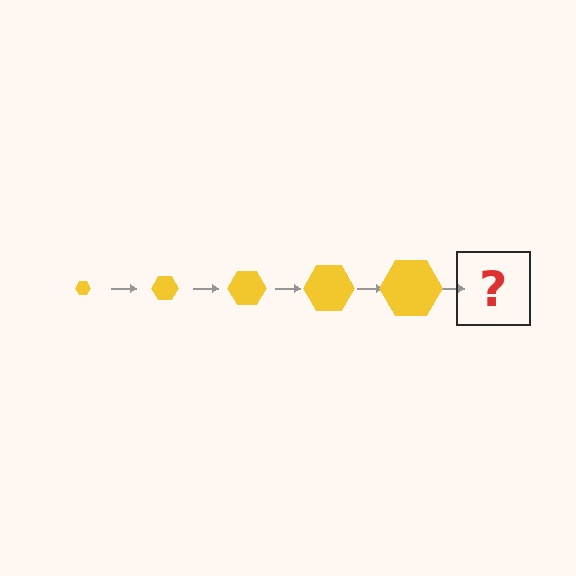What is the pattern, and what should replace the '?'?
The pattern is that the hexagon gets progressively larger each step. The '?' should be a yellow hexagon, larger than the previous one.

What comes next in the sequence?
The next element should be a yellow hexagon, larger than the previous one.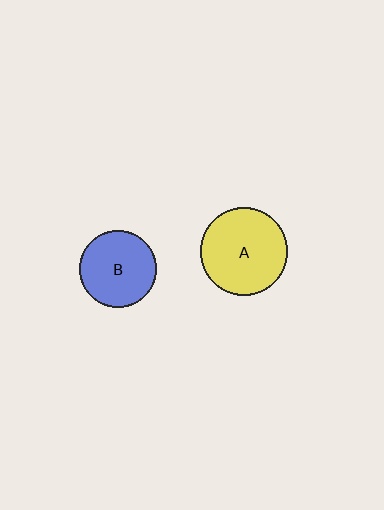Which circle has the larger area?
Circle A (yellow).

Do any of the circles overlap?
No, none of the circles overlap.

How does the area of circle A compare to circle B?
Approximately 1.3 times.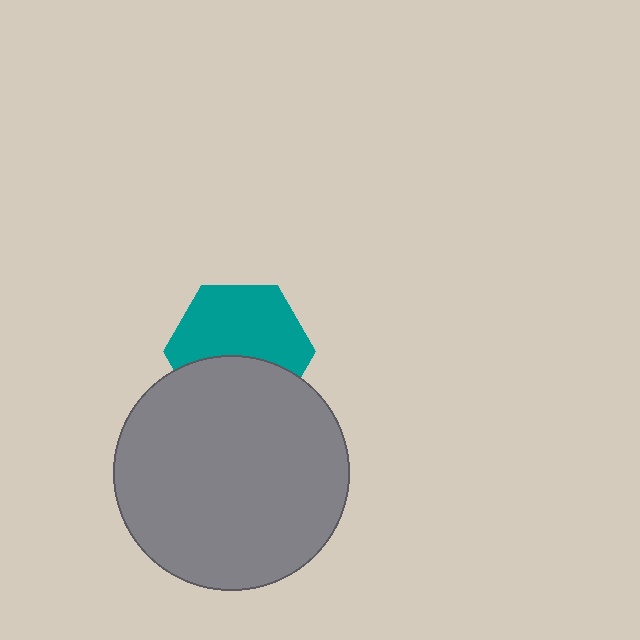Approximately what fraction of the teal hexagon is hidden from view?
Roughly 40% of the teal hexagon is hidden behind the gray circle.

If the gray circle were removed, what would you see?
You would see the complete teal hexagon.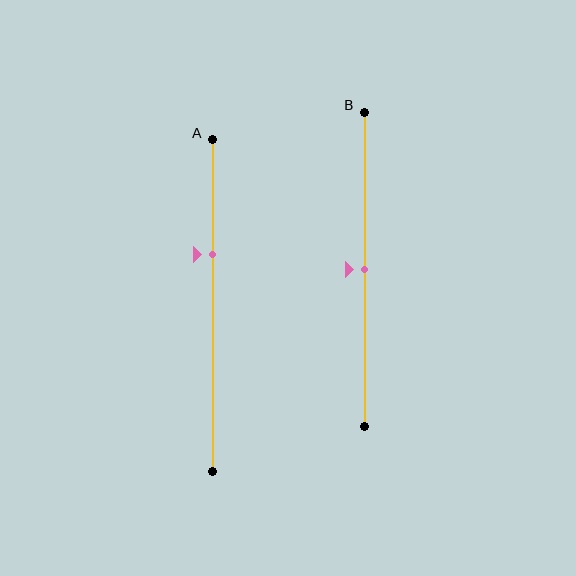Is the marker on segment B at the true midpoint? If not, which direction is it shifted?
Yes, the marker on segment B is at the true midpoint.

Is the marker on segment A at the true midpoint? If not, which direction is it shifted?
No, the marker on segment A is shifted upward by about 15% of the segment length.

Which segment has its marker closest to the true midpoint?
Segment B has its marker closest to the true midpoint.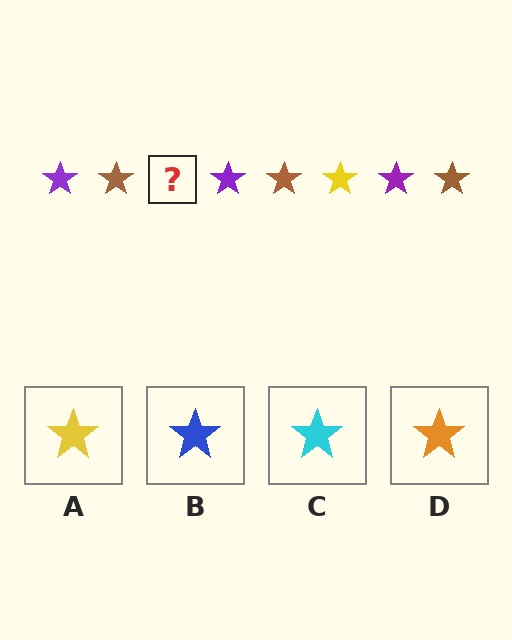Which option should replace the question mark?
Option A.